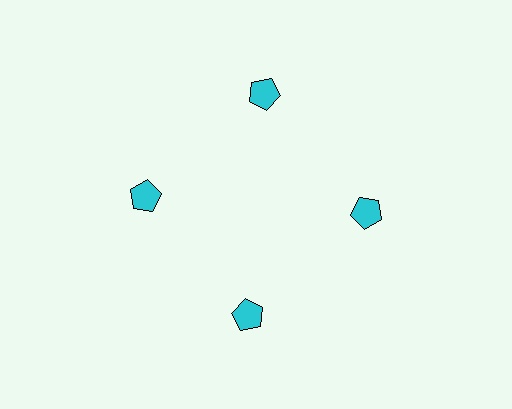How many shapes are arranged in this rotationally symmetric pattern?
There are 4 shapes, arranged in 4 groups of 1.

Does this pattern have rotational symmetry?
Yes, this pattern has 4-fold rotational symmetry. It looks the same after rotating 90 degrees around the center.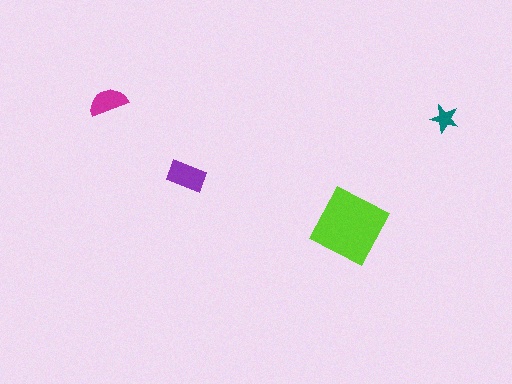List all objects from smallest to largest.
The teal star, the magenta semicircle, the purple rectangle, the lime diamond.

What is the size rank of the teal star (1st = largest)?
4th.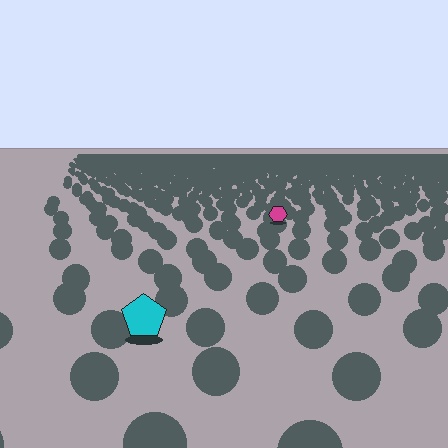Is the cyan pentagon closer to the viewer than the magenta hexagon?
Yes. The cyan pentagon is closer — you can tell from the texture gradient: the ground texture is coarser near it.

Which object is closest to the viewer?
The cyan pentagon is closest. The texture marks near it are larger and more spread out.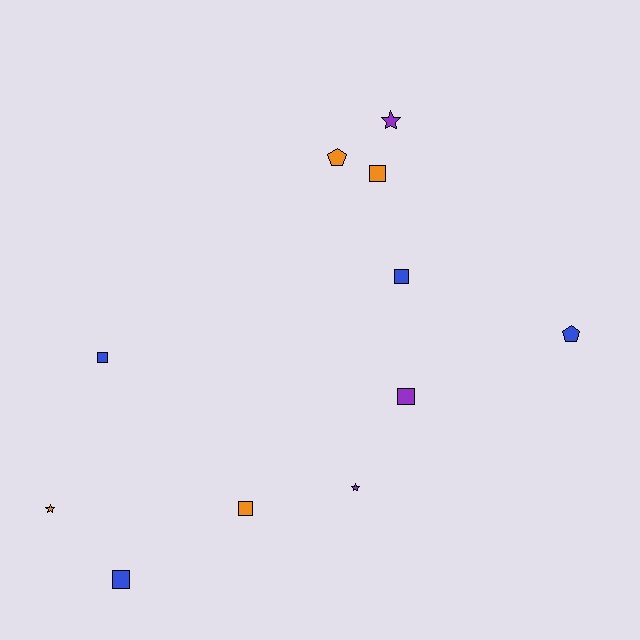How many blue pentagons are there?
There is 1 blue pentagon.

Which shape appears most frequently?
Square, with 6 objects.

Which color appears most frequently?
Blue, with 4 objects.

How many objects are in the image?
There are 11 objects.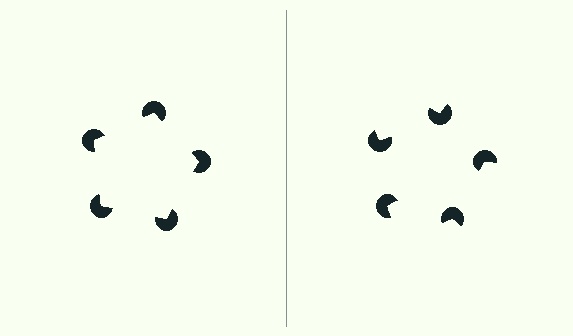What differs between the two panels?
The pac-man discs are positioned identically on both sides; only the wedge orientations differ. On the left they align to a pentagon; on the right they are misaligned.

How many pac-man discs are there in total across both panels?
10 — 5 on each side.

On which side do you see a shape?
An illusory pentagon appears on the left side. On the right side the wedge cuts are rotated, so no coherent shape forms.